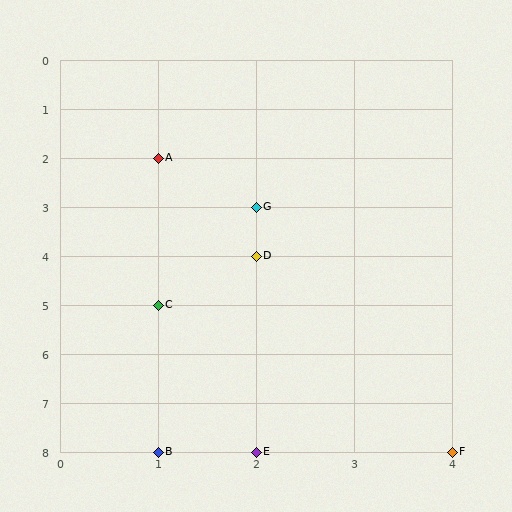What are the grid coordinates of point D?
Point D is at grid coordinates (2, 4).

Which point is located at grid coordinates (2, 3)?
Point G is at (2, 3).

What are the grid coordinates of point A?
Point A is at grid coordinates (1, 2).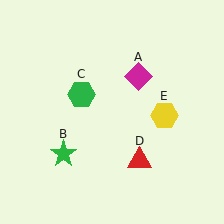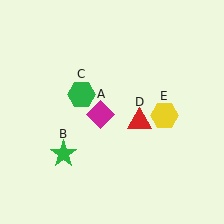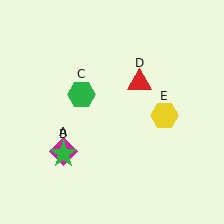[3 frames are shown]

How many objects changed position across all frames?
2 objects changed position: magenta diamond (object A), red triangle (object D).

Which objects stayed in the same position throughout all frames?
Green star (object B) and green hexagon (object C) and yellow hexagon (object E) remained stationary.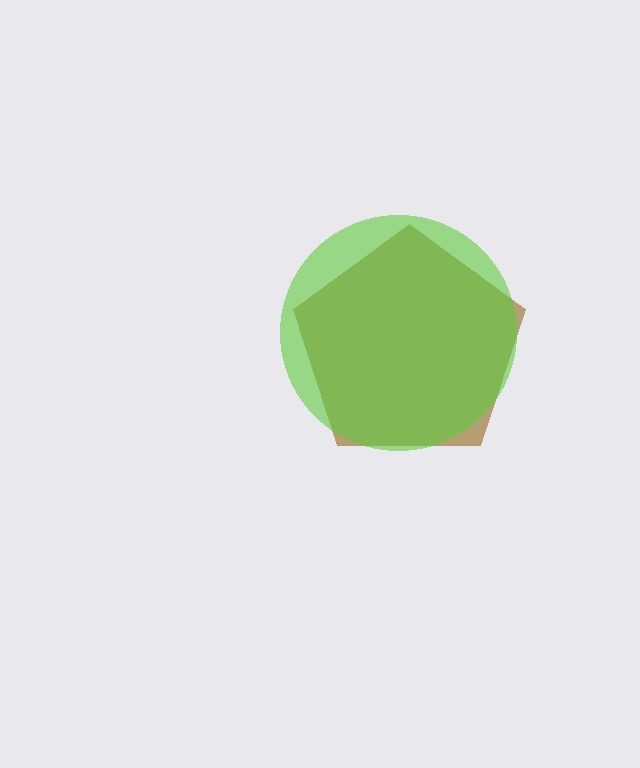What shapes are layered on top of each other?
The layered shapes are: a brown pentagon, a lime circle.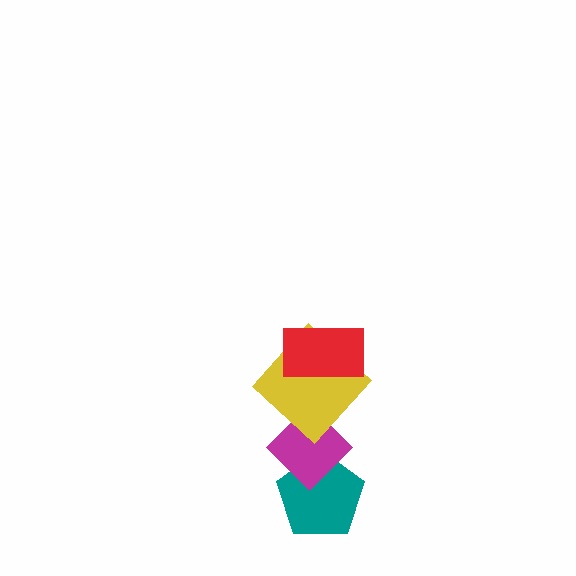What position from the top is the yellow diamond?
The yellow diamond is 2nd from the top.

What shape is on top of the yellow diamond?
The red rectangle is on top of the yellow diamond.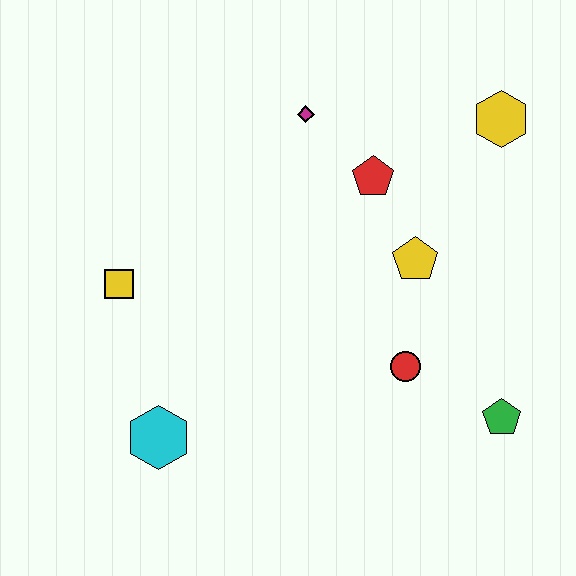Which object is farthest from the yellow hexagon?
The cyan hexagon is farthest from the yellow hexagon.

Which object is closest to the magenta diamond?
The red pentagon is closest to the magenta diamond.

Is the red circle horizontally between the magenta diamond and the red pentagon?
No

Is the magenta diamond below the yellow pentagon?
No